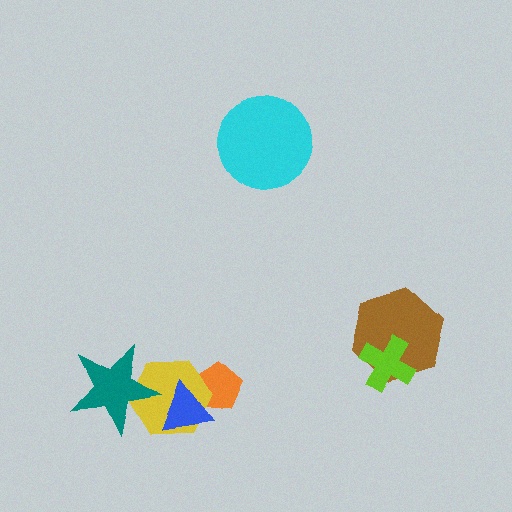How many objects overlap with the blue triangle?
2 objects overlap with the blue triangle.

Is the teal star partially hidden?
No, no other shape covers it.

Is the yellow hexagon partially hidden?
Yes, it is partially covered by another shape.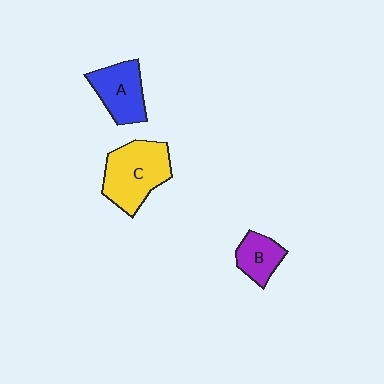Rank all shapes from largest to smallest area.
From largest to smallest: C (yellow), A (blue), B (purple).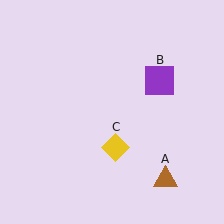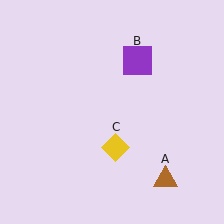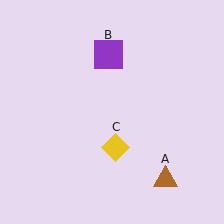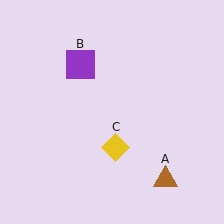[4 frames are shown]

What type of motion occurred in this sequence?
The purple square (object B) rotated counterclockwise around the center of the scene.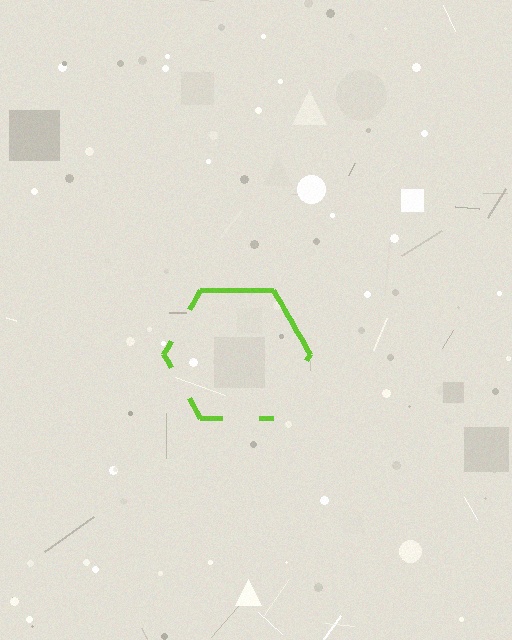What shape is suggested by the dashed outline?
The dashed outline suggests a hexagon.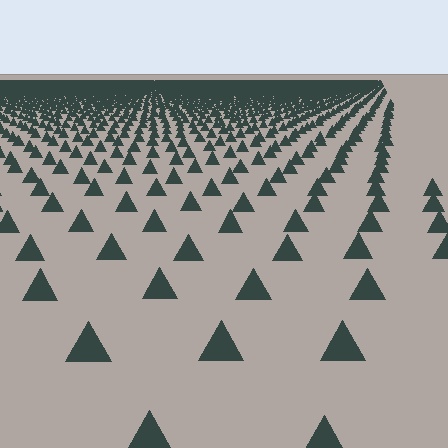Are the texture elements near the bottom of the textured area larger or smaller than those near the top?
Larger. Near the bottom, elements are closer to the viewer and appear at a bigger on-screen size.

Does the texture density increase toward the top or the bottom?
Density increases toward the top.